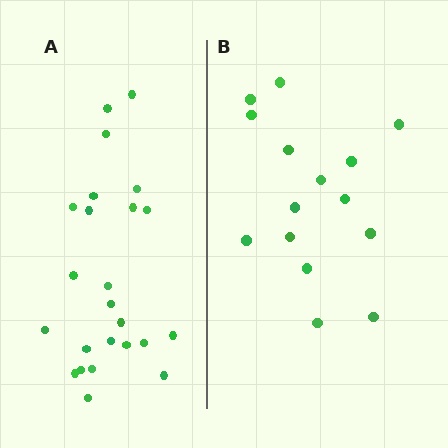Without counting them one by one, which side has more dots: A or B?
Region A (the left region) has more dots.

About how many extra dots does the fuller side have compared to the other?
Region A has roughly 8 or so more dots than region B.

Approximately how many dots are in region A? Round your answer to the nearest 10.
About 20 dots. (The exact count is 24, which rounds to 20.)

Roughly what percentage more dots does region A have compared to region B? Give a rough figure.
About 60% more.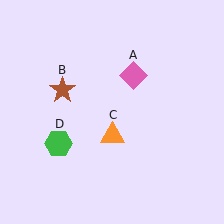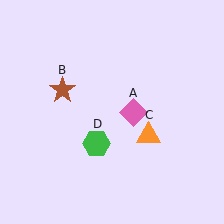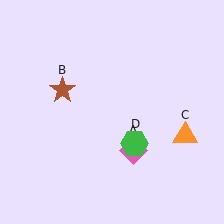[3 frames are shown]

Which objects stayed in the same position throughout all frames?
Brown star (object B) remained stationary.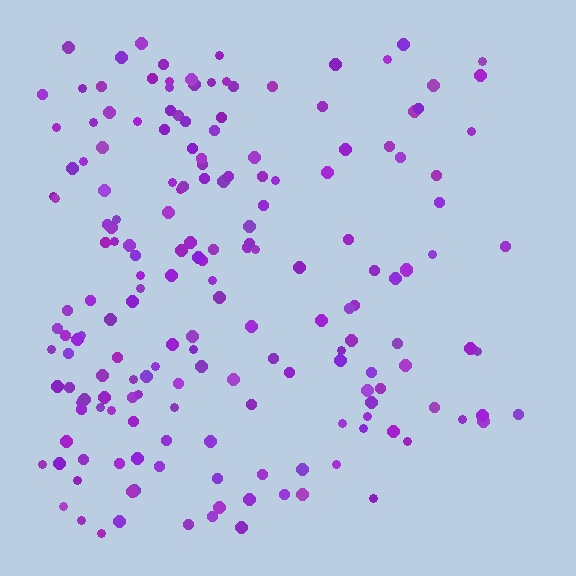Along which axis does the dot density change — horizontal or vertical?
Horizontal.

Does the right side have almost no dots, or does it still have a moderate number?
Still a moderate number, just noticeably fewer than the left.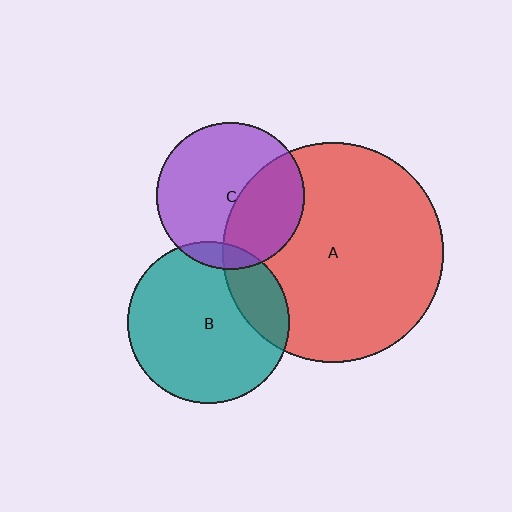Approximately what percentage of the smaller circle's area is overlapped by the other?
Approximately 10%.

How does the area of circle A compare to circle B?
Approximately 1.8 times.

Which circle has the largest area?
Circle A (red).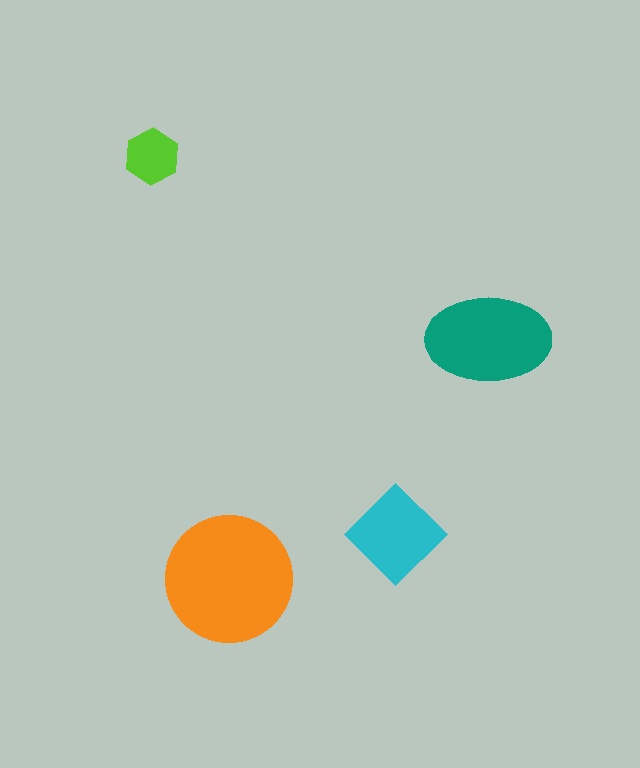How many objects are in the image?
There are 4 objects in the image.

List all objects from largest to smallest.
The orange circle, the teal ellipse, the cyan diamond, the lime hexagon.